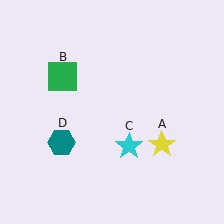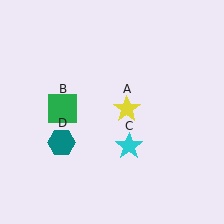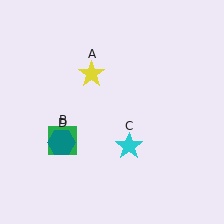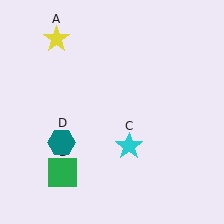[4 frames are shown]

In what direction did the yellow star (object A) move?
The yellow star (object A) moved up and to the left.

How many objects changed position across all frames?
2 objects changed position: yellow star (object A), green square (object B).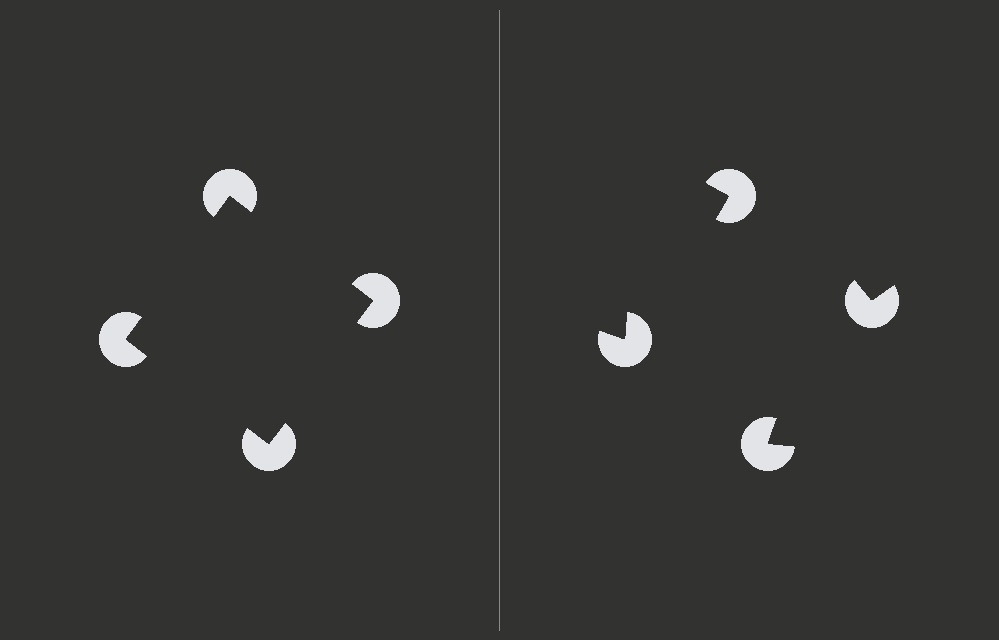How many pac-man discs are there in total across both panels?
8 — 4 on each side.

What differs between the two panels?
The pac-man discs are positioned identically on both sides; only the wedge orientations differ. On the left they align to a square; on the right they are misaligned.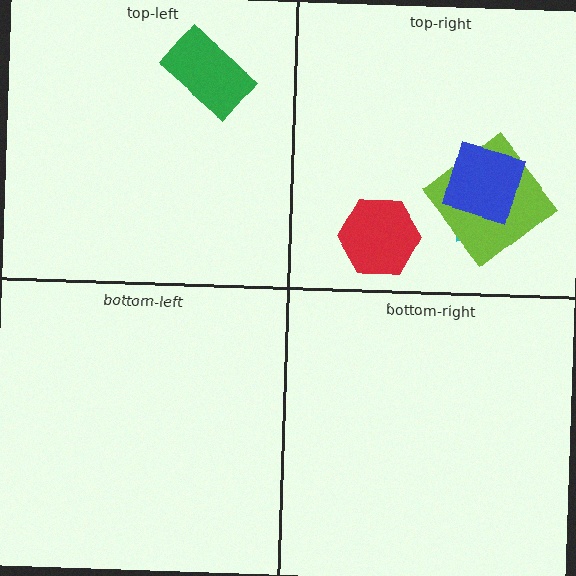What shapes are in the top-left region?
The green rectangle.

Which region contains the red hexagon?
The top-right region.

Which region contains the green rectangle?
The top-left region.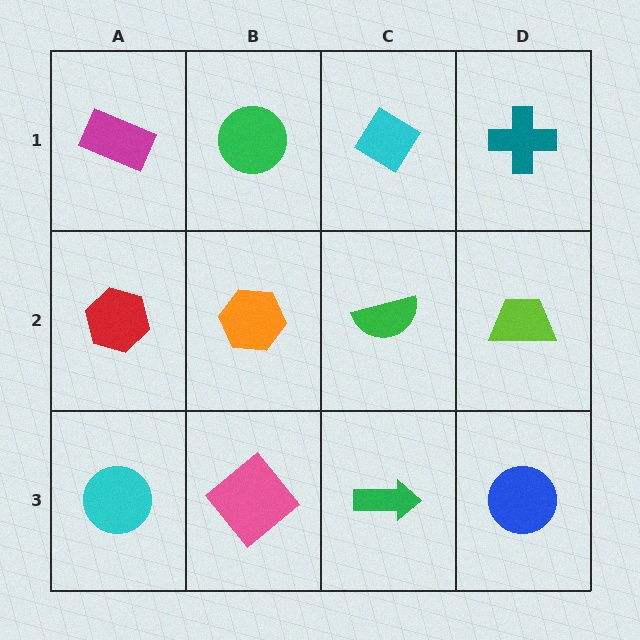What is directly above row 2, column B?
A green circle.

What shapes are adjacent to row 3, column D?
A lime trapezoid (row 2, column D), a green arrow (row 3, column C).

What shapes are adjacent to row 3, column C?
A green semicircle (row 2, column C), a pink diamond (row 3, column B), a blue circle (row 3, column D).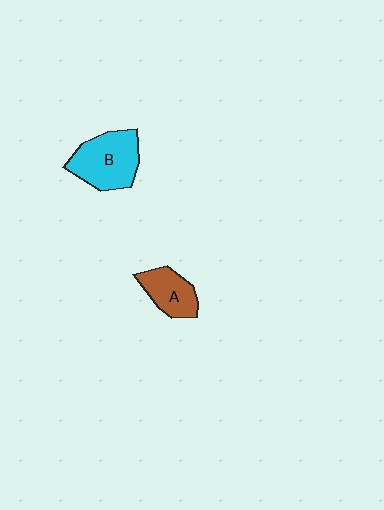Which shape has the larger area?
Shape B (cyan).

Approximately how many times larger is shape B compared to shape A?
Approximately 1.6 times.